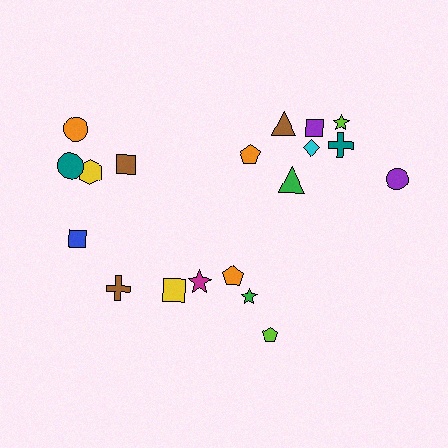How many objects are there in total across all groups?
There are 19 objects.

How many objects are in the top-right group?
There are 8 objects.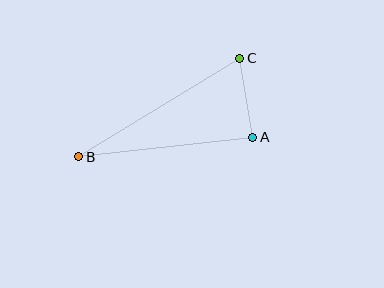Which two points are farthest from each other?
Points B and C are farthest from each other.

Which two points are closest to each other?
Points A and C are closest to each other.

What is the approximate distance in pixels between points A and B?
The distance between A and B is approximately 175 pixels.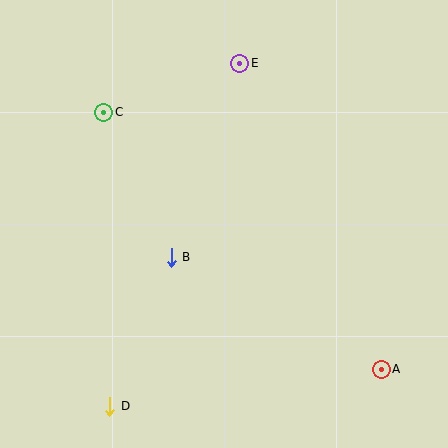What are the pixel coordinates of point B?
Point B is at (171, 257).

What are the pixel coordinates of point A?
Point A is at (381, 369).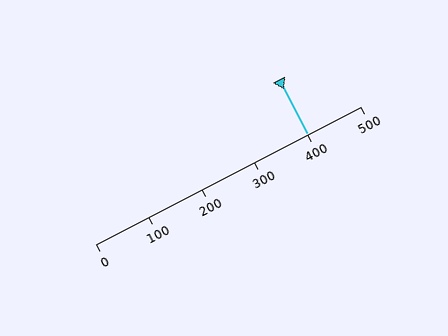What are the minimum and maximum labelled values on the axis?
The axis runs from 0 to 500.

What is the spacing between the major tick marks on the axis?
The major ticks are spaced 100 apart.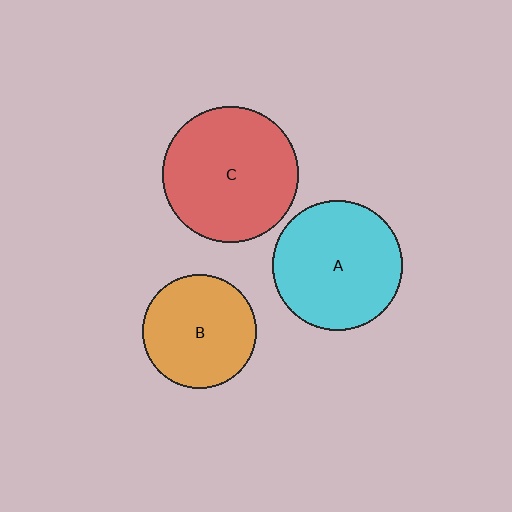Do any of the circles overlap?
No, none of the circles overlap.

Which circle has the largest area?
Circle C (red).